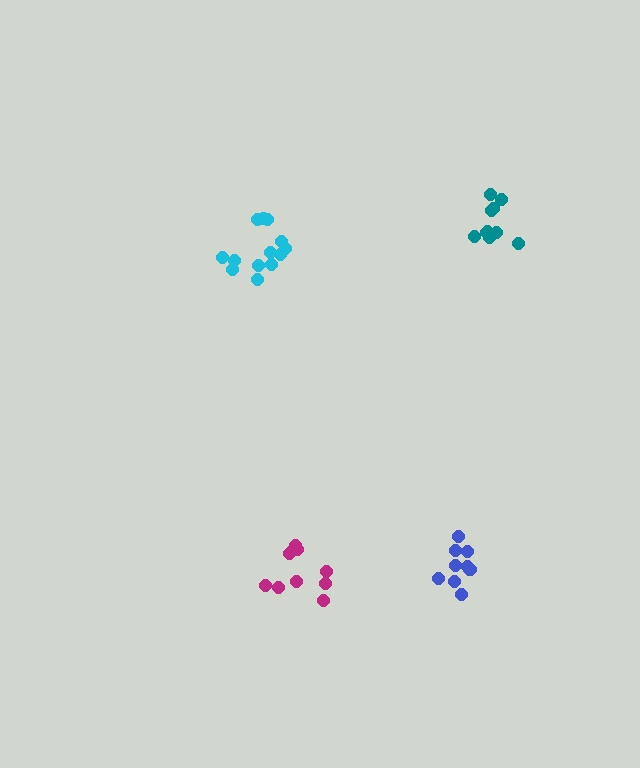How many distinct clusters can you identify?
There are 4 distinct clusters.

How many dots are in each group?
Group 1: 10 dots, Group 2: 10 dots, Group 3: 13 dots, Group 4: 10 dots (43 total).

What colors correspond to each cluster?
The clusters are colored: magenta, teal, cyan, blue.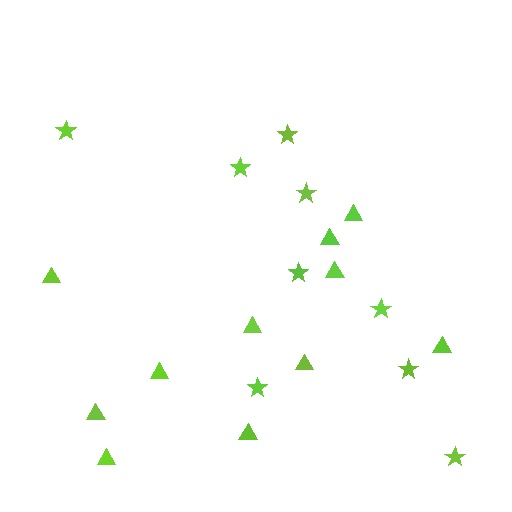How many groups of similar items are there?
There are 2 groups: one group of triangles (11) and one group of stars (9).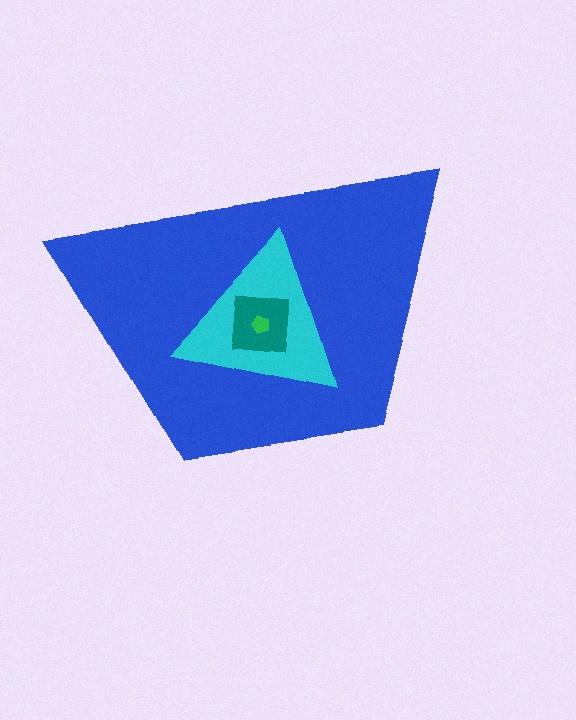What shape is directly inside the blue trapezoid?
The cyan triangle.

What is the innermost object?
The green pentagon.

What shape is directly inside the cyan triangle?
The teal square.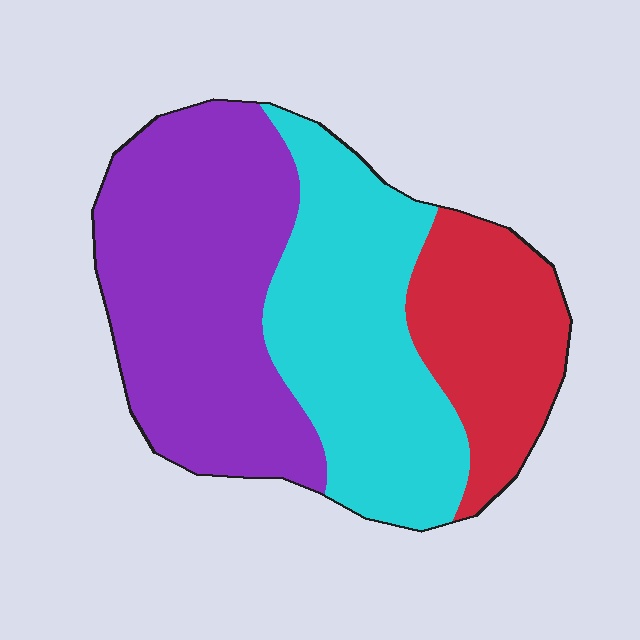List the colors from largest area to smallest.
From largest to smallest: purple, cyan, red.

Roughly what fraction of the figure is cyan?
Cyan covers roughly 35% of the figure.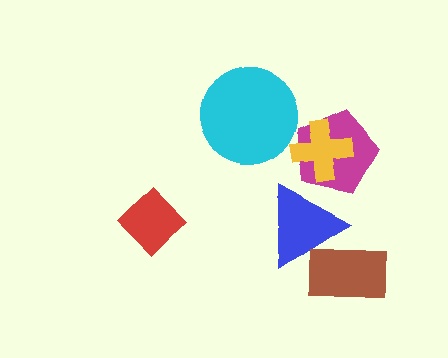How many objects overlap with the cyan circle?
0 objects overlap with the cyan circle.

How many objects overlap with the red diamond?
0 objects overlap with the red diamond.